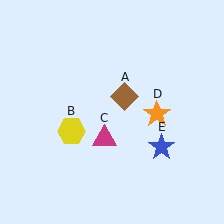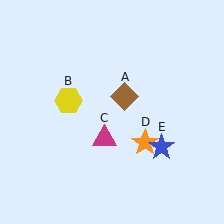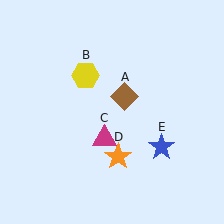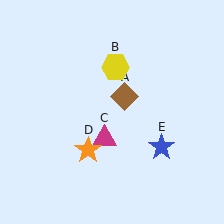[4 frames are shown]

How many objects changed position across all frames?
2 objects changed position: yellow hexagon (object B), orange star (object D).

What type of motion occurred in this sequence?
The yellow hexagon (object B), orange star (object D) rotated clockwise around the center of the scene.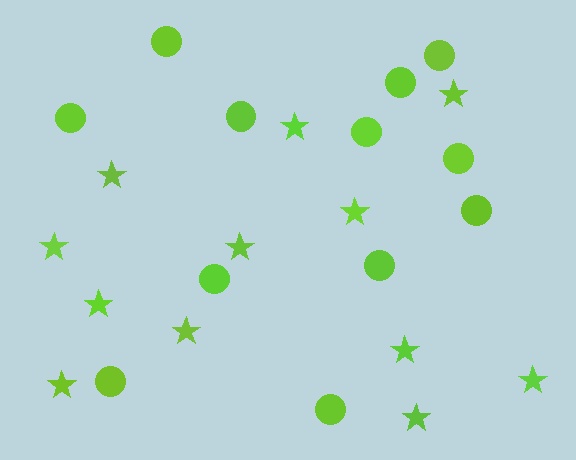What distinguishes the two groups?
There are 2 groups: one group of circles (12) and one group of stars (12).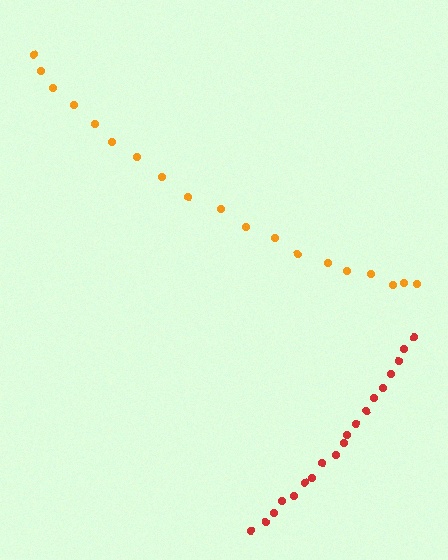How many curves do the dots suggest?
There are 2 distinct paths.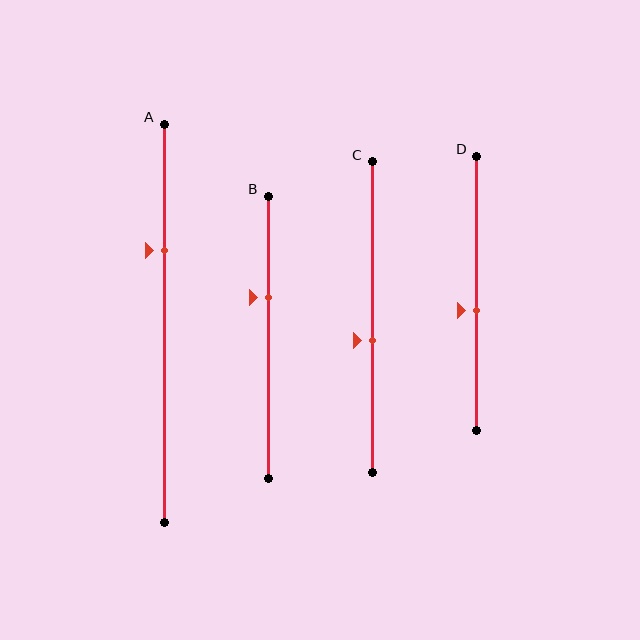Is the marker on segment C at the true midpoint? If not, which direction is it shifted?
No, the marker on segment C is shifted downward by about 8% of the segment length.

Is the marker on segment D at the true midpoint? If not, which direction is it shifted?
No, the marker on segment D is shifted downward by about 6% of the segment length.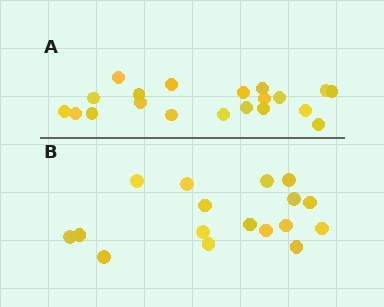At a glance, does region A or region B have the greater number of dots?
Region A (the top region) has more dots.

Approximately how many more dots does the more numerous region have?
Region A has just a few more — roughly 2 or 3 more dots than region B.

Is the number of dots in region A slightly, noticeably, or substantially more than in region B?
Region A has only slightly more — the two regions are fairly close. The ratio is roughly 1.2 to 1.